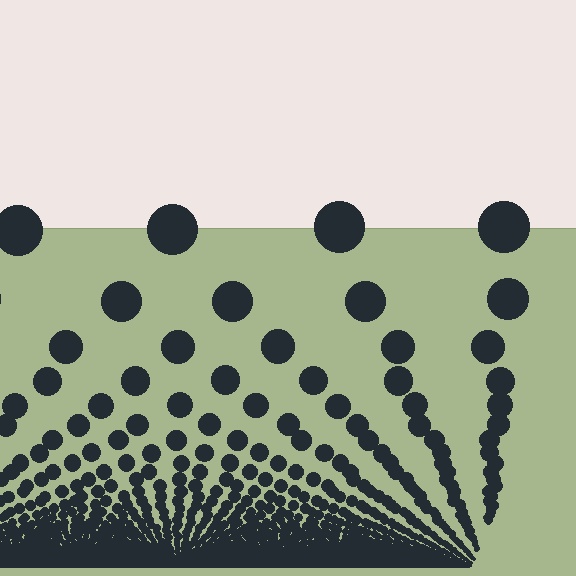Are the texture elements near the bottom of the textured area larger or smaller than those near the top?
Smaller. The gradient is inverted — elements near the bottom are smaller and denser.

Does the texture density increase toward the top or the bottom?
Density increases toward the bottom.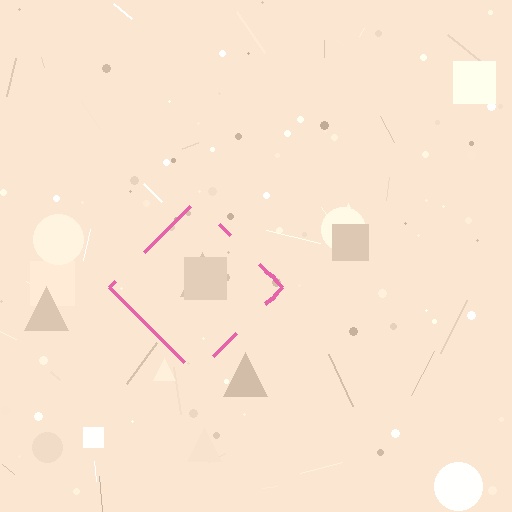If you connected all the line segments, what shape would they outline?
They would outline a diamond.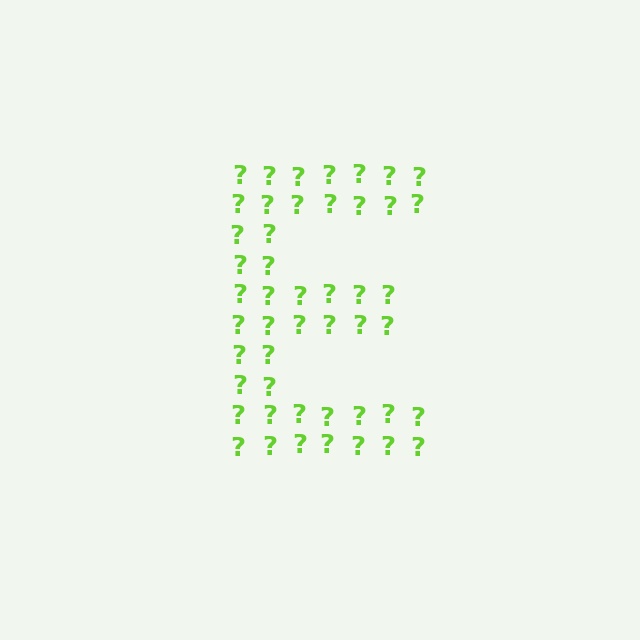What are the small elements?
The small elements are question marks.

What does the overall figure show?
The overall figure shows the letter E.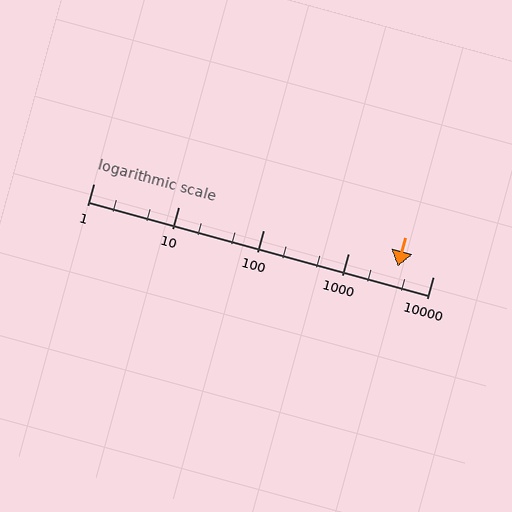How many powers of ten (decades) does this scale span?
The scale spans 4 decades, from 1 to 10000.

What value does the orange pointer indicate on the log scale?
The pointer indicates approximately 3800.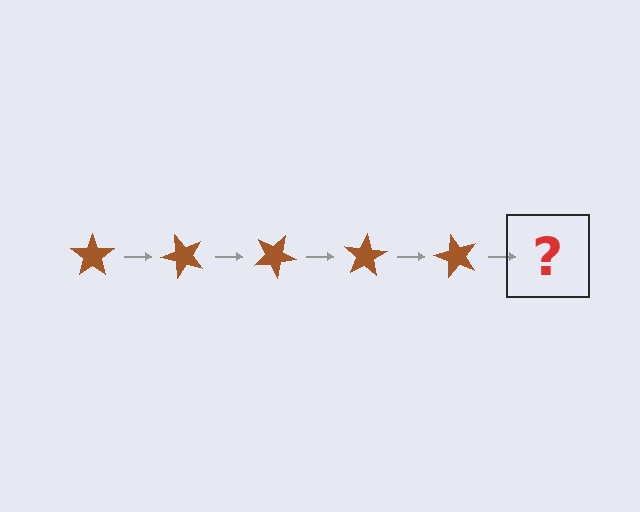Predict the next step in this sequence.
The next step is a brown star rotated 250 degrees.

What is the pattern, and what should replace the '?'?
The pattern is that the star rotates 50 degrees each step. The '?' should be a brown star rotated 250 degrees.